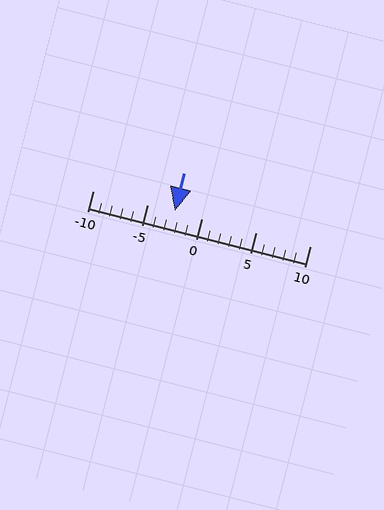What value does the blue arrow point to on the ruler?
The blue arrow points to approximately -2.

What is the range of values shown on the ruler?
The ruler shows values from -10 to 10.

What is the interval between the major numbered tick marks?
The major tick marks are spaced 5 units apart.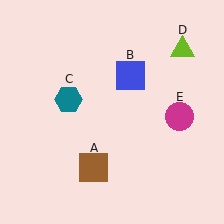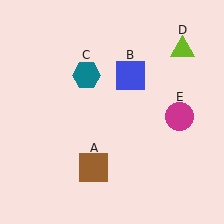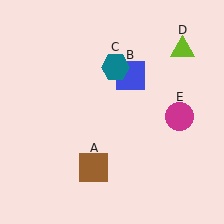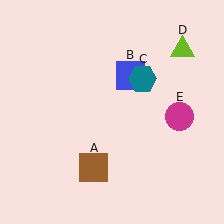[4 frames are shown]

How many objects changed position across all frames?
1 object changed position: teal hexagon (object C).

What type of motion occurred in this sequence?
The teal hexagon (object C) rotated clockwise around the center of the scene.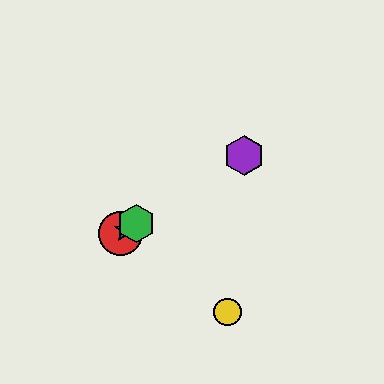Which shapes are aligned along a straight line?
The red circle, the blue star, the green hexagon, the purple hexagon are aligned along a straight line.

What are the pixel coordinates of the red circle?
The red circle is at (120, 234).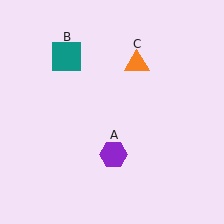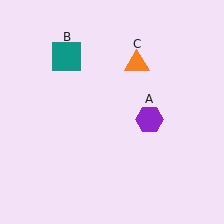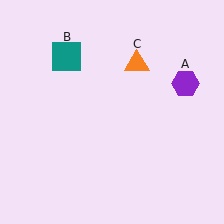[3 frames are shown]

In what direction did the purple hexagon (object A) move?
The purple hexagon (object A) moved up and to the right.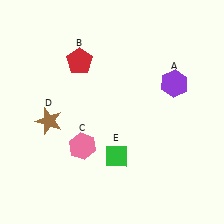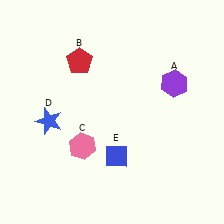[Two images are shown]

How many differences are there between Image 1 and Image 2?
There are 2 differences between the two images.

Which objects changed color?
D changed from brown to blue. E changed from green to blue.